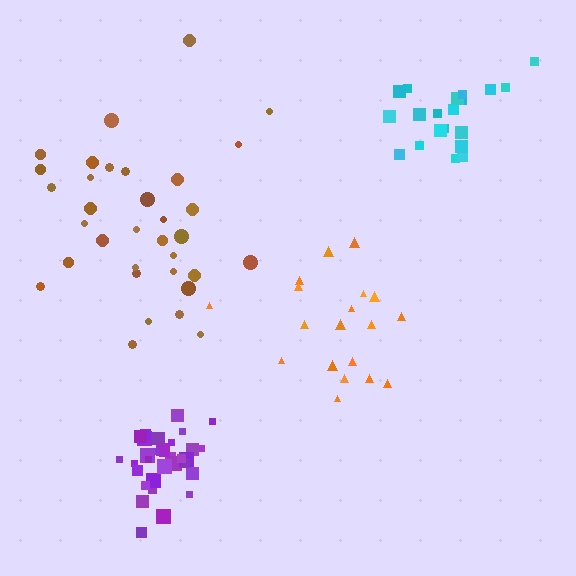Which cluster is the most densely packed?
Purple.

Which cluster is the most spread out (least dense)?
Orange.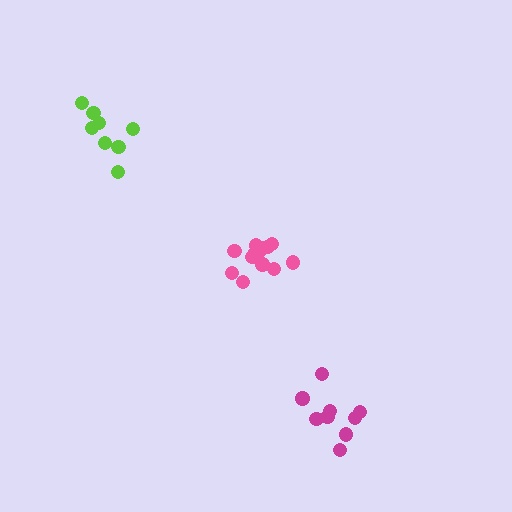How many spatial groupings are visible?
There are 3 spatial groupings.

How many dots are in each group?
Group 1: 13 dots, Group 2: 8 dots, Group 3: 9 dots (30 total).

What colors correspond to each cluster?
The clusters are colored: pink, lime, magenta.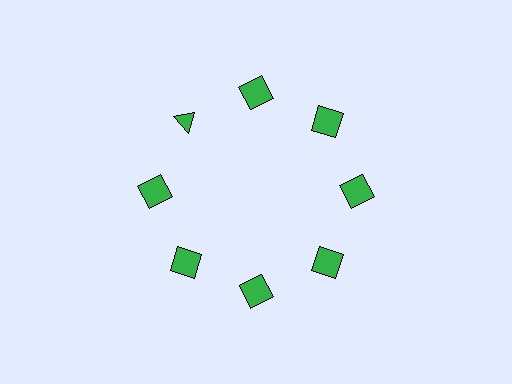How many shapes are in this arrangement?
There are 8 shapes arranged in a ring pattern.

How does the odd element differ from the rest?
It has a different shape: triangle instead of square.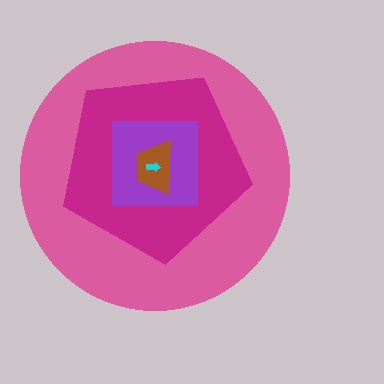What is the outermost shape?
The pink circle.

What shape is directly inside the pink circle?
The magenta pentagon.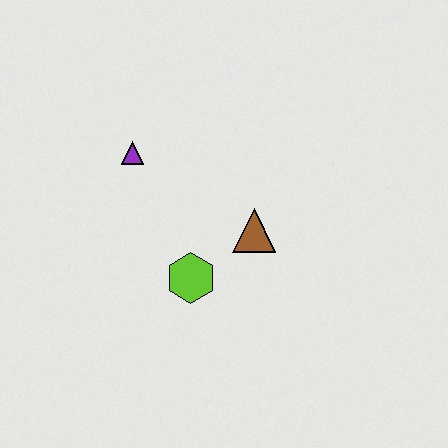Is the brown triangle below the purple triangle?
Yes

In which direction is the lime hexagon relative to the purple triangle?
The lime hexagon is below the purple triangle.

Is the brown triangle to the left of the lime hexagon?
No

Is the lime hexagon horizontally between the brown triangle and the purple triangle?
Yes